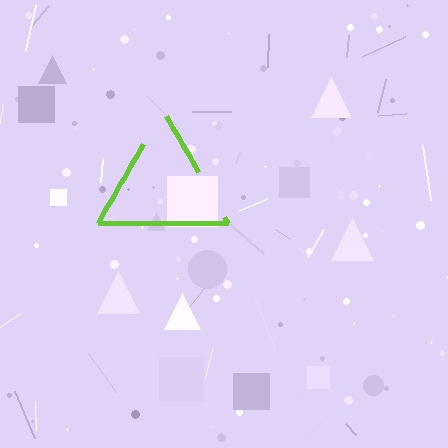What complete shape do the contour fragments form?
The contour fragments form a triangle.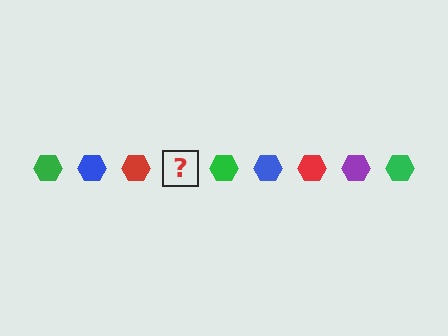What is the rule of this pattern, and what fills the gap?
The rule is that the pattern cycles through green, blue, red, purple hexagons. The gap should be filled with a purple hexagon.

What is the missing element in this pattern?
The missing element is a purple hexagon.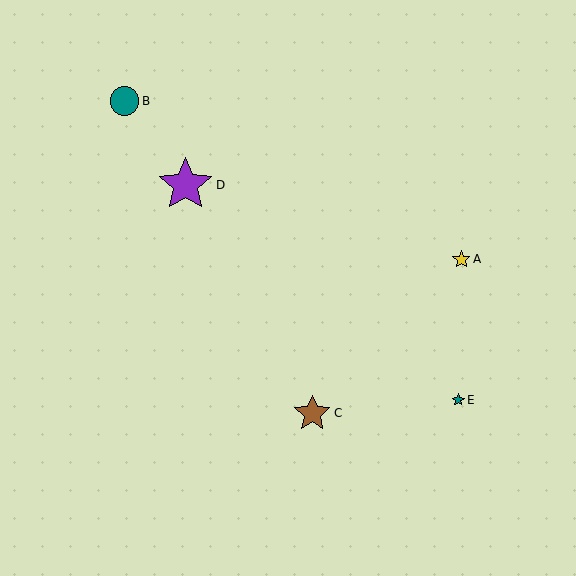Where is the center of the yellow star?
The center of the yellow star is at (461, 260).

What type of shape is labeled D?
Shape D is a purple star.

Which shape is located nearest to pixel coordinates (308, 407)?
The brown star (labeled C) at (312, 413) is nearest to that location.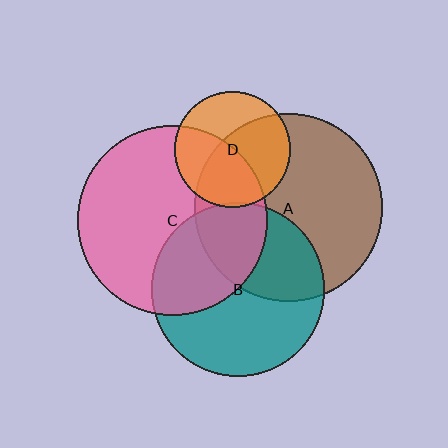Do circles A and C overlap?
Yes.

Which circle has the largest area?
Circle C (pink).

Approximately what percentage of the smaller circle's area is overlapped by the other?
Approximately 25%.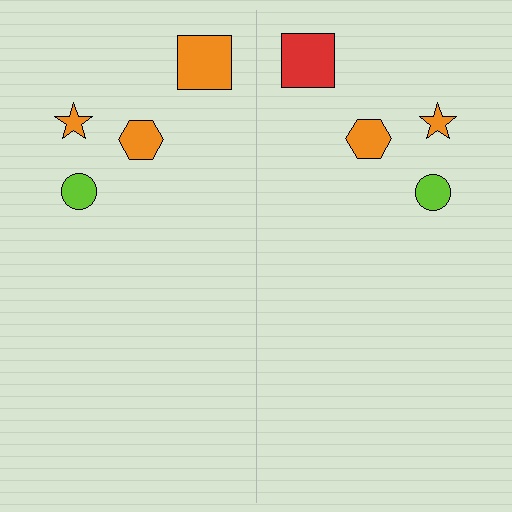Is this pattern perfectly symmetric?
No, the pattern is not perfectly symmetric. The red square on the right side breaks the symmetry — its mirror counterpart is orange.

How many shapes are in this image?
There are 8 shapes in this image.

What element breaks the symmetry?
The red square on the right side breaks the symmetry — its mirror counterpart is orange.